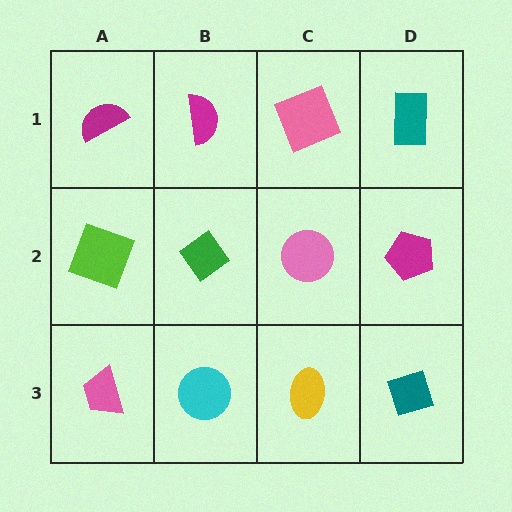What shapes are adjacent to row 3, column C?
A pink circle (row 2, column C), a cyan circle (row 3, column B), a teal diamond (row 3, column D).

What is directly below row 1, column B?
A green diamond.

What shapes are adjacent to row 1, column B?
A green diamond (row 2, column B), a magenta semicircle (row 1, column A), a pink square (row 1, column C).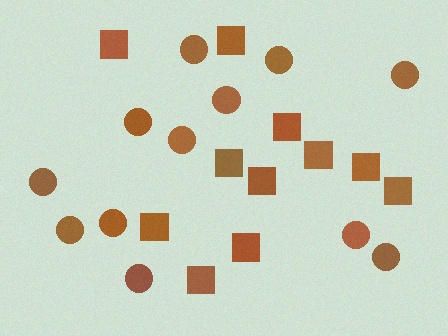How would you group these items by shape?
There are 2 groups: one group of circles (12) and one group of squares (11).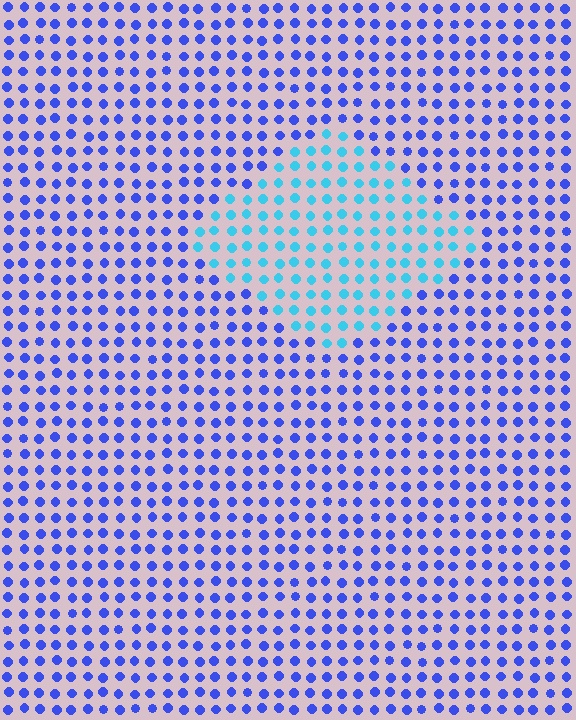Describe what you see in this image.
The image is filled with small blue elements in a uniform arrangement. A diamond-shaped region is visible where the elements are tinted to a slightly different hue, forming a subtle color boundary.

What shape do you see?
I see a diamond.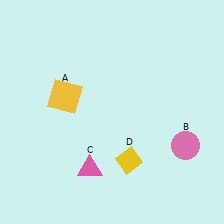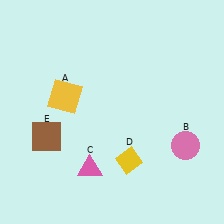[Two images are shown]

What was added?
A brown square (E) was added in Image 2.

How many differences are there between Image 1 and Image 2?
There is 1 difference between the two images.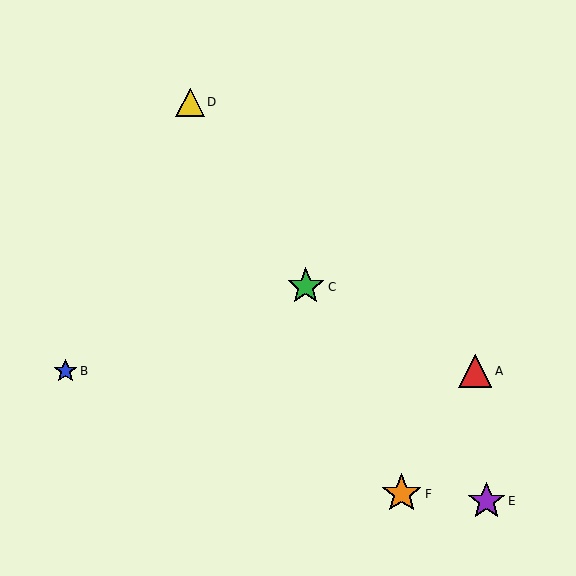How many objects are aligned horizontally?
2 objects (A, B) are aligned horizontally.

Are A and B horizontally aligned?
Yes, both are at y≈371.